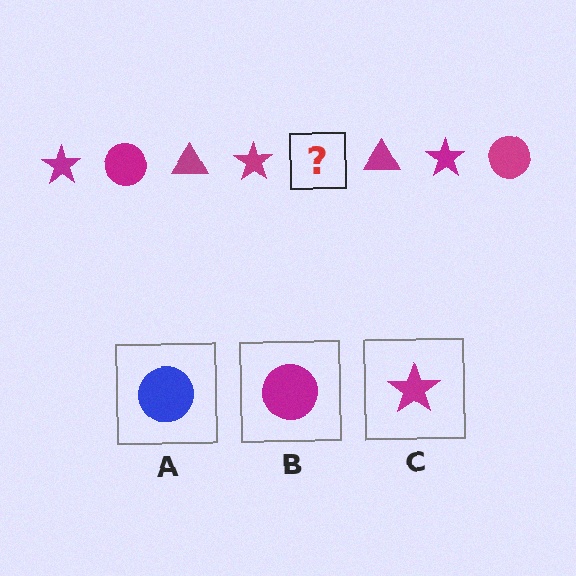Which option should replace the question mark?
Option B.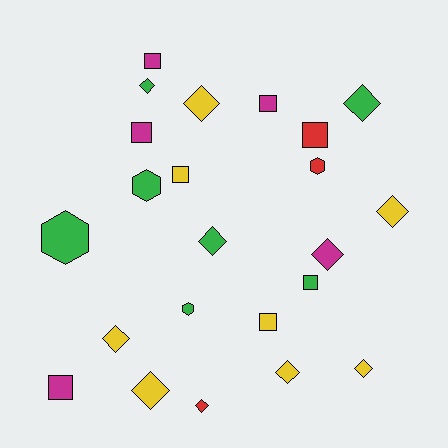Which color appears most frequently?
Yellow, with 8 objects.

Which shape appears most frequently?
Diamond, with 11 objects.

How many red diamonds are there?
There is 1 red diamond.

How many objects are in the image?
There are 23 objects.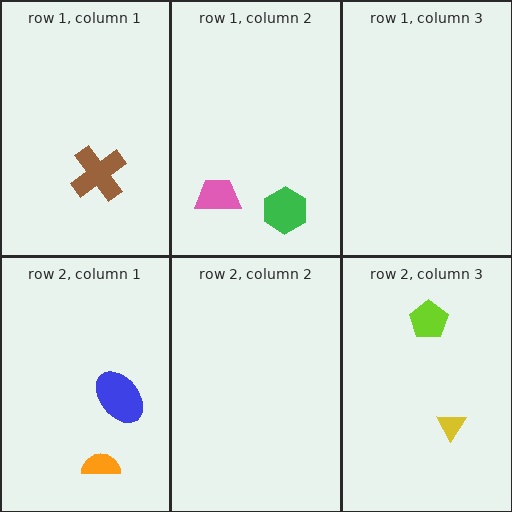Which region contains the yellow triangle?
The row 2, column 3 region.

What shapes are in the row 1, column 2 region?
The green hexagon, the pink trapezoid.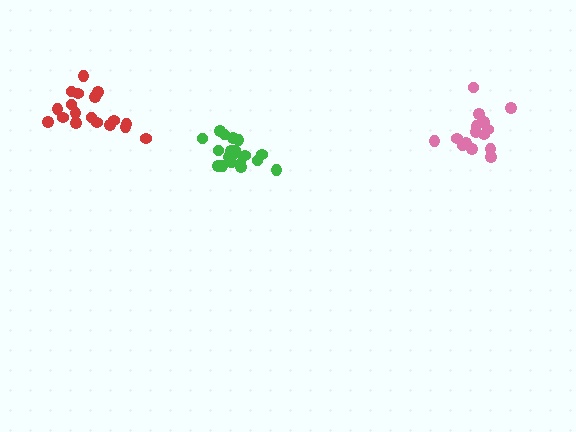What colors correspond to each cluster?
The clusters are colored: pink, green, red.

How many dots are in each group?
Group 1: 15 dots, Group 2: 19 dots, Group 3: 18 dots (52 total).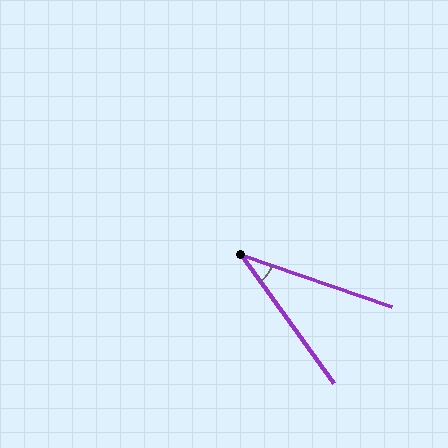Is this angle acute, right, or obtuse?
It is acute.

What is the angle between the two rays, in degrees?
Approximately 35 degrees.